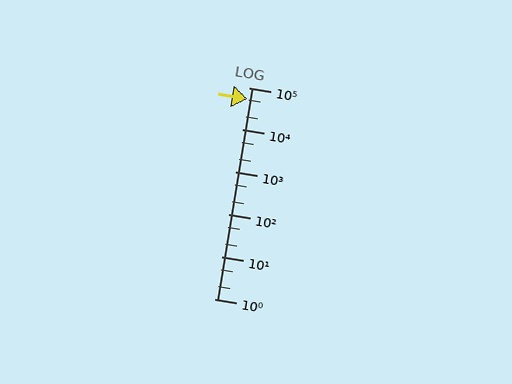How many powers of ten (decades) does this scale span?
The scale spans 5 decades, from 1 to 100000.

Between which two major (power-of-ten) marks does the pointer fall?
The pointer is between 10000 and 100000.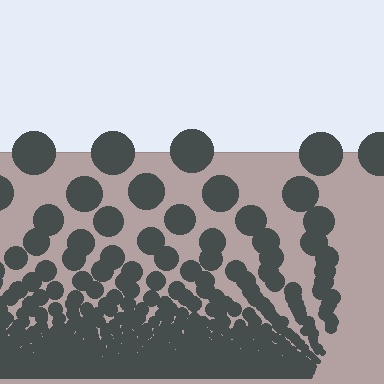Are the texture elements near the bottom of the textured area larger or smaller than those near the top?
Smaller. The gradient is inverted — elements near the bottom are smaller and denser.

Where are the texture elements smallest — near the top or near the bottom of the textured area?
Near the bottom.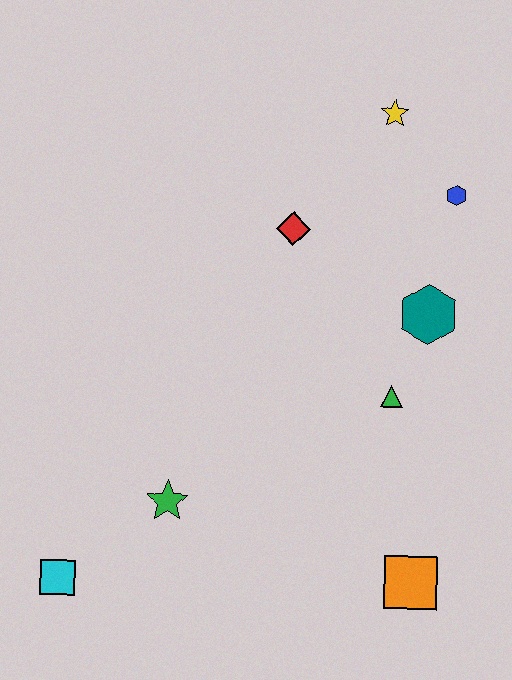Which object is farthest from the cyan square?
The yellow star is farthest from the cyan square.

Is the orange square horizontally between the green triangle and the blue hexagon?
Yes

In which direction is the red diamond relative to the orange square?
The red diamond is above the orange square.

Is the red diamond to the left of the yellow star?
Yes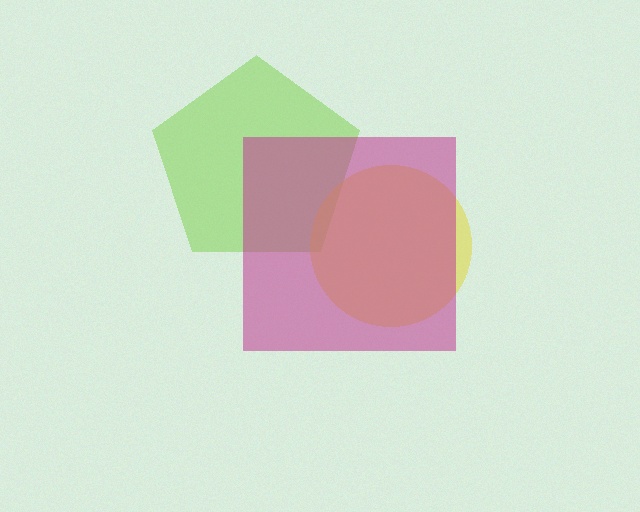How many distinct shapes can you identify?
There are 3 distinct shapes: a lime pentagon, a yellow circle, a magenta square.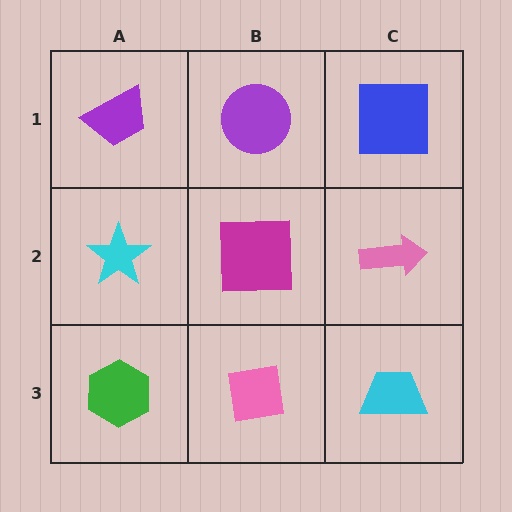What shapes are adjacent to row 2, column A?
A purple trapezoid (row 1, column A), a green hexagon (row 3, column A), a magenta square (row 2, column B).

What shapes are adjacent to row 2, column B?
A purple circle (row 1, column B), a pink square (row 3, column B), a cyan star (row 2, column A), a pink arrow (row 2, column C).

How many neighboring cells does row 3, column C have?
2.